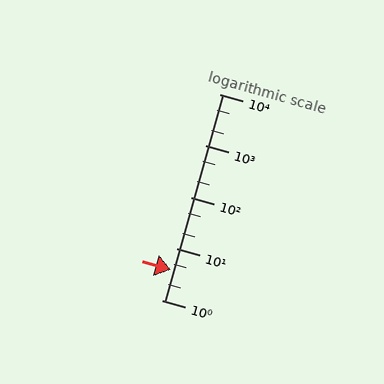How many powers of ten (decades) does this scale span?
The scale spans 4 decades, from 1 to 10000.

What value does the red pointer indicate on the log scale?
The pointer indicates approximately 3.9.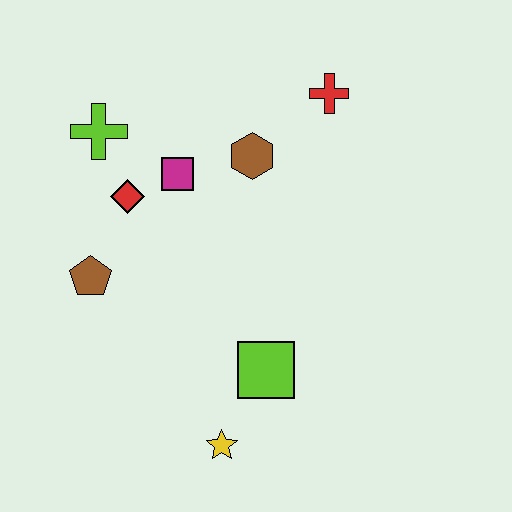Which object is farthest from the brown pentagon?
The red cross is farthest from the brown pentagon.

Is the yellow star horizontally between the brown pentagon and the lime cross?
No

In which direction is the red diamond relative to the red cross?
The red diamond is to the left of the red cross.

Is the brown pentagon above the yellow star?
Yes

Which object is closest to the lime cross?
The red diamond is closest to the lime cross.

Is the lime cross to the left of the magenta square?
Yes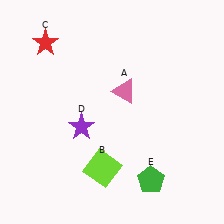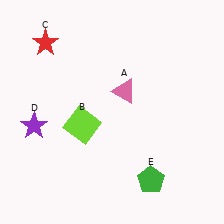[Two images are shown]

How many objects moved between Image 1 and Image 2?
2 objects moved between the two images.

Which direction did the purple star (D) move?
The purple star (D) moved left.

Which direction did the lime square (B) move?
The lime square (B) moved up.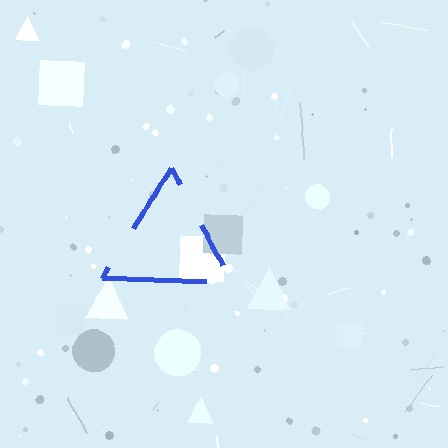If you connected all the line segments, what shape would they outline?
They would outline a triangle.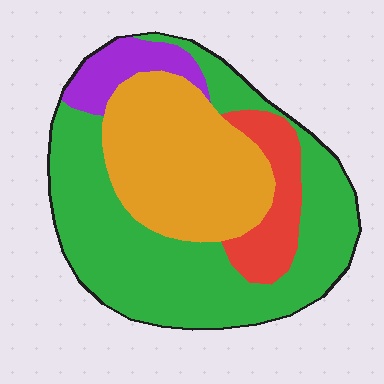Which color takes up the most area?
Green, at roughly 50%.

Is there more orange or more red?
Orange.